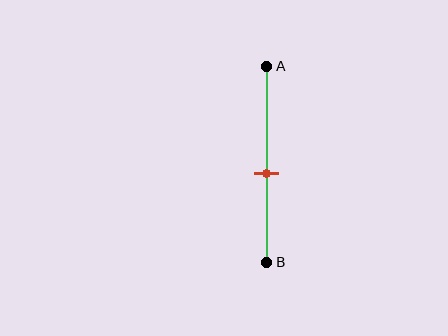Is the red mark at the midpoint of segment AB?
No, the mark is at about 55% from A, not at the 50% midpoint.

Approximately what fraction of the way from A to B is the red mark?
The red mark is approximately 55% of the way from A to B.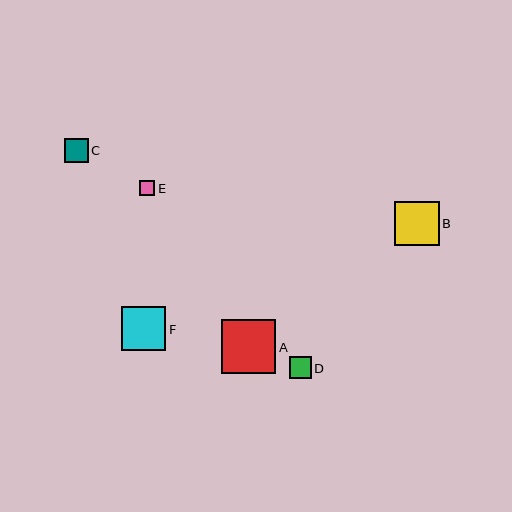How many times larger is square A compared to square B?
Square A is approximately 1.2 times the size of square B.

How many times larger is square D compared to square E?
Square D is approximately 1.4 times the size of square E.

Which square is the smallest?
Square E is the smallest with a size of approximately 16 pixels.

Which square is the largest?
Square A is the largest with a size of approximately 54 pixels.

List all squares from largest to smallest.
From largest to smallest: A, B, F, C, D, E.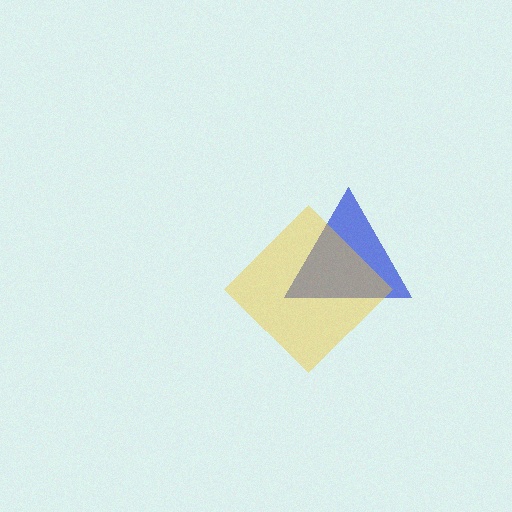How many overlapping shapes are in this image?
There are 2 overlapping shapes in the image.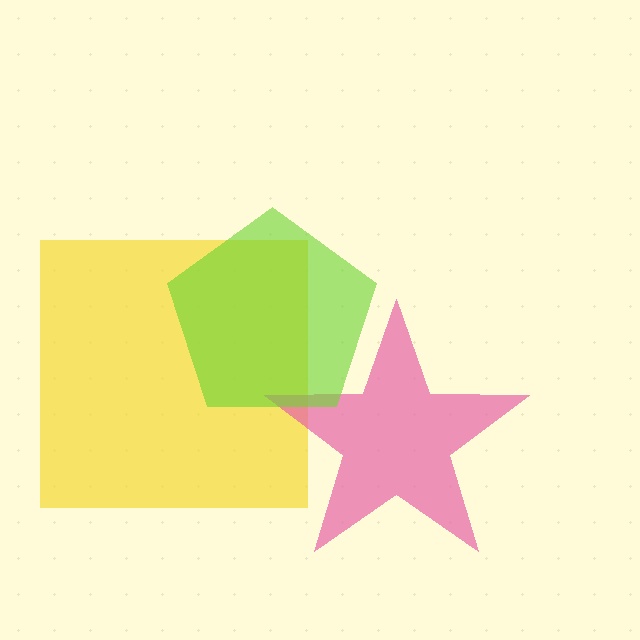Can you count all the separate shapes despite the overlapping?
Yes, there are 3 separate shapes.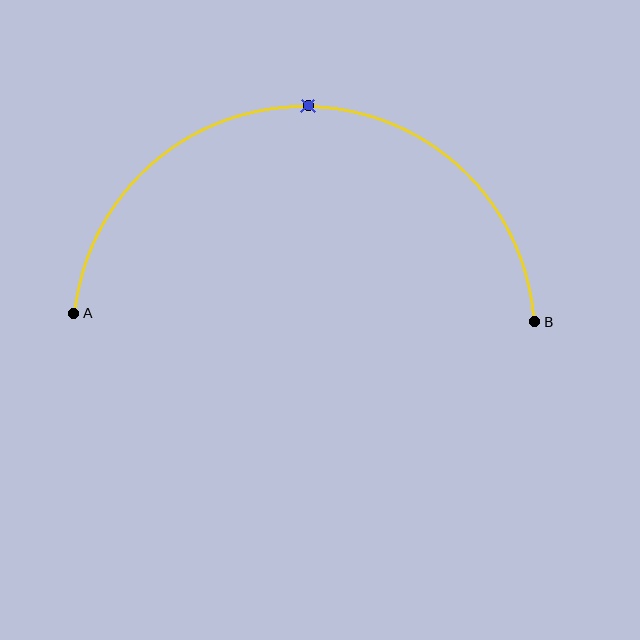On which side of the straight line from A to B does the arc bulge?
The arc bulges above the straight line connecting A and B.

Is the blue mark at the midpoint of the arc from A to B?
Yes. The blue mark lies on the arc at equal arc-length from both A and B — it is the arc midpoint.